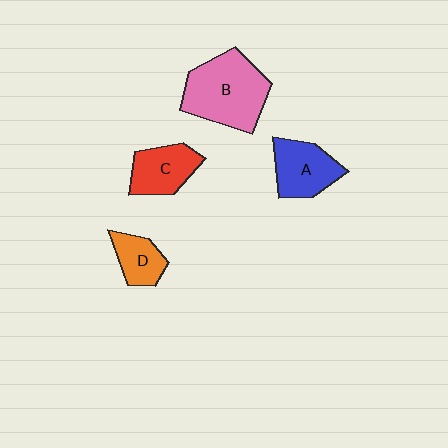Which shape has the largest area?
Shape B (pink).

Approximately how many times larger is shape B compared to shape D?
Approximately 2.4 times.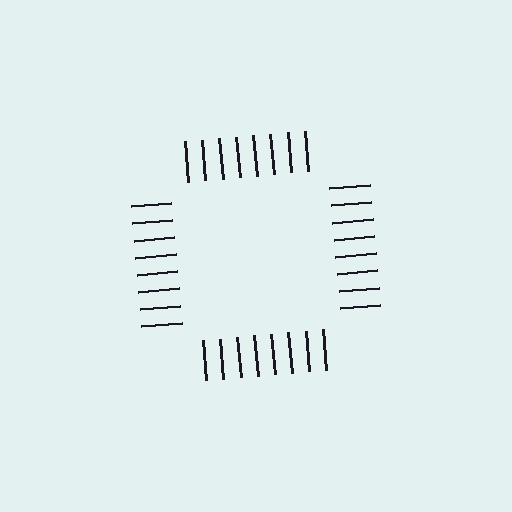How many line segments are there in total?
32 — 8 along each of the 4 edges.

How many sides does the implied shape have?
4 sides — the line-ends trace a square.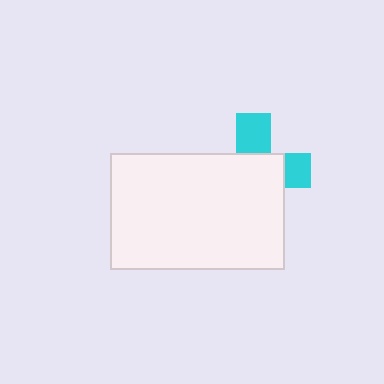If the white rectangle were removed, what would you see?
You would see the complete cyan cross.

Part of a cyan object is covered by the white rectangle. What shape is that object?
It is a cross.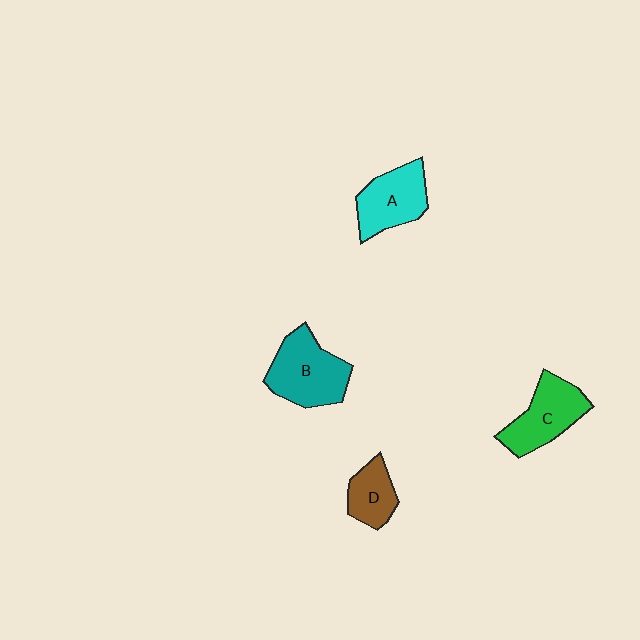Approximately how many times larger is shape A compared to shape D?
Approximately 1.5 times.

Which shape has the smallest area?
Shape D (brown).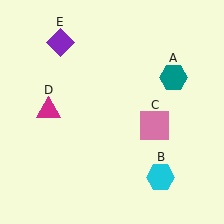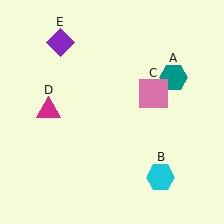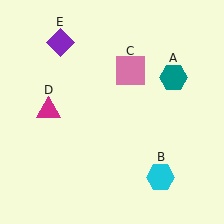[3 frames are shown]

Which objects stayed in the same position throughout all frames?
Teal hexagon (object A) and cyan hexagon (object B) and magenta triangle (object D) and purple diamond (object E) remained stationary.